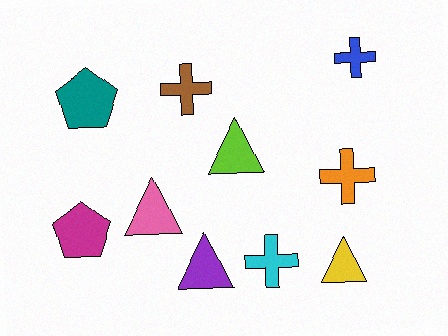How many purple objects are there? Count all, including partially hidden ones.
There is 1 purple object.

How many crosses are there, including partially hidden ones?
There are 4 crosses.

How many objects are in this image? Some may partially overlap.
There are 10 objects.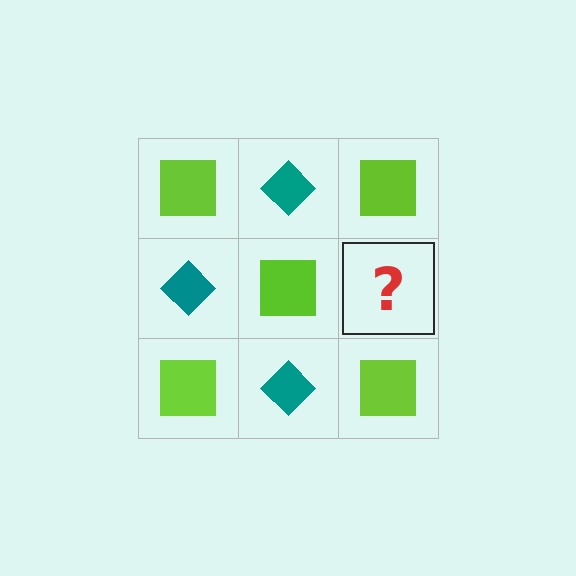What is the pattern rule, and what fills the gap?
The rule is that it alternates lime square and teal diamond in a checkerboard pattern. The gap should be filled with a teal diamond.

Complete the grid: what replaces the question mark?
The question mark should be replaced with a teal diamond.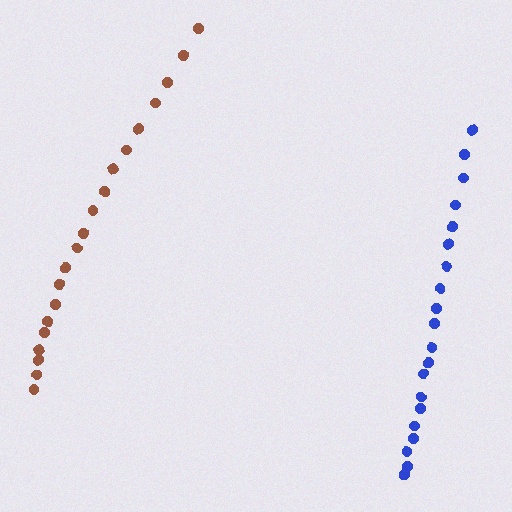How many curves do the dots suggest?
There are 2 distinct paths.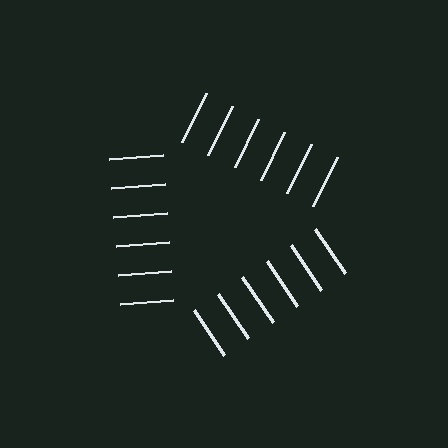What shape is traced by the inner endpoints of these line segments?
An illusory triangle — the line segments terminate on its edges but no continuous stroke is drawn.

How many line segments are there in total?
18 — 6 along each of the 3 edges.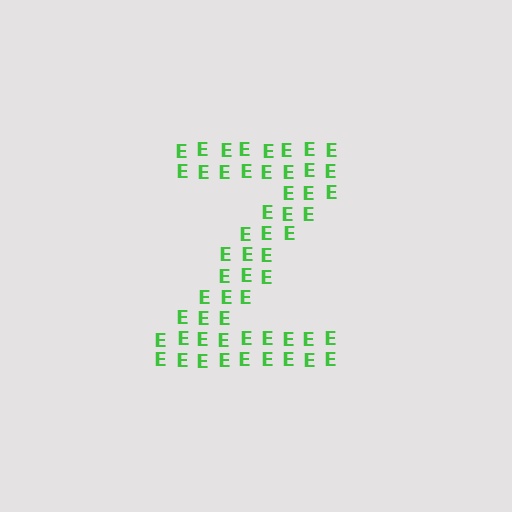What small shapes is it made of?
It is made of small letter E's.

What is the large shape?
The large shape is the letter Z.